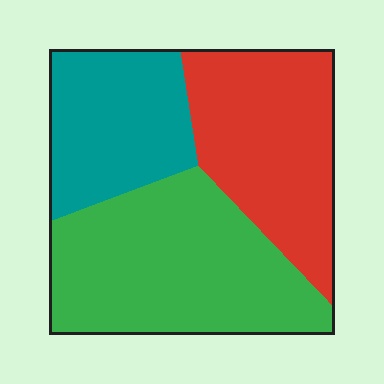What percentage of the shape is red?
Red covers 33% of the shape.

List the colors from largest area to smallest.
From largest to smallest: green, red, teal.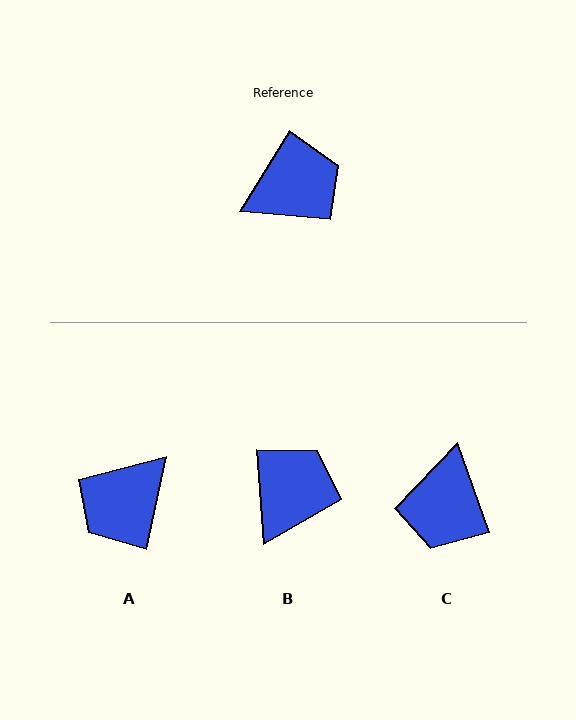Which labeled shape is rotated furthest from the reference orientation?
A, about 161 degrees away.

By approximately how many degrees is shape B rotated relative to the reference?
Approximately 35 degrees counter-clockwise.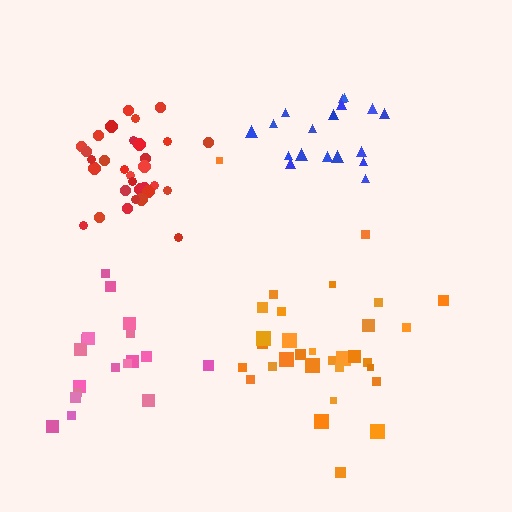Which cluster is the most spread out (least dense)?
Orange.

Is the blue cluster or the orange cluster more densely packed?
Blue.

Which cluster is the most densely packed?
Red.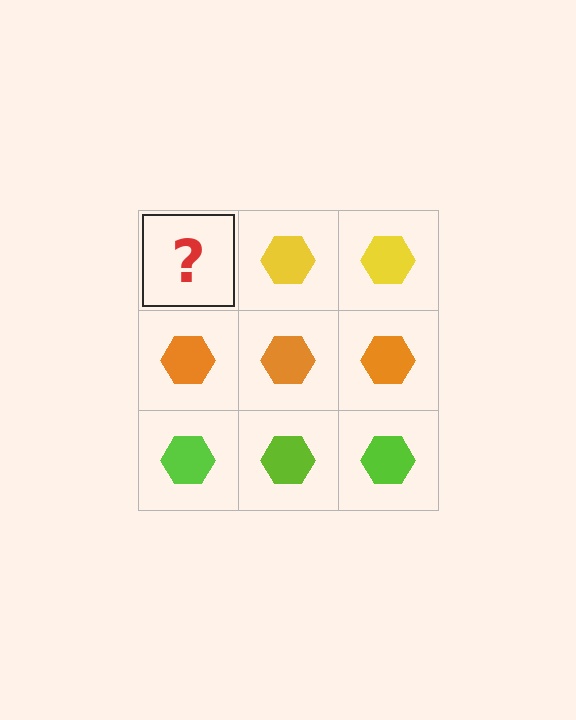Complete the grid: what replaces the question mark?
The question mark should be replaced with a yellow hexagon.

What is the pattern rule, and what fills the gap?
The rule is that each row has a consistent color. The gap should be filled with a yellow hexagon.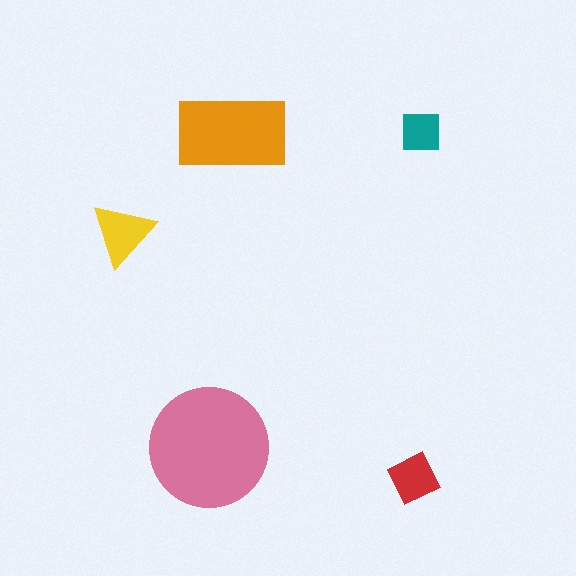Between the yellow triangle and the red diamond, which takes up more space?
The yellow triangle.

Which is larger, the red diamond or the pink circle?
The pink circle.